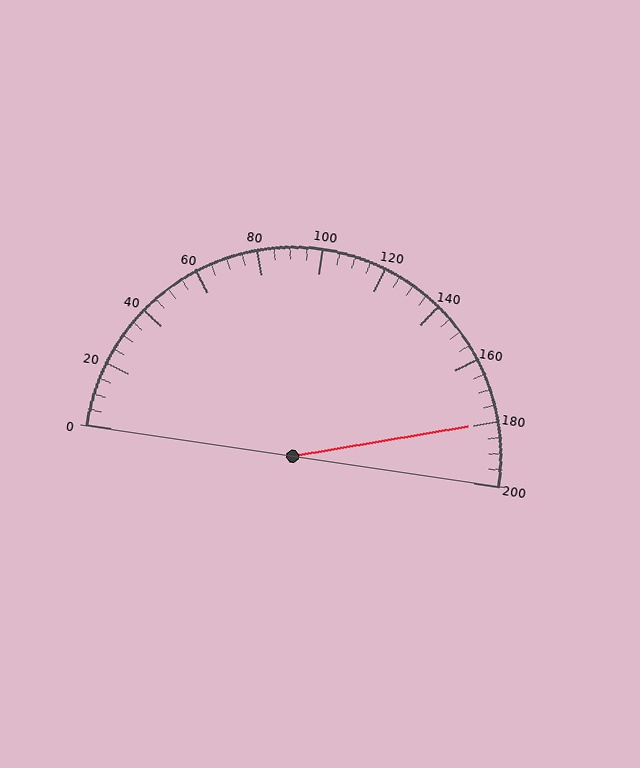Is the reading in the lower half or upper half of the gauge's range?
The reading is in the upper half of the range (0 to 200).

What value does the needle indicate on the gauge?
The needle indicates approximately 180.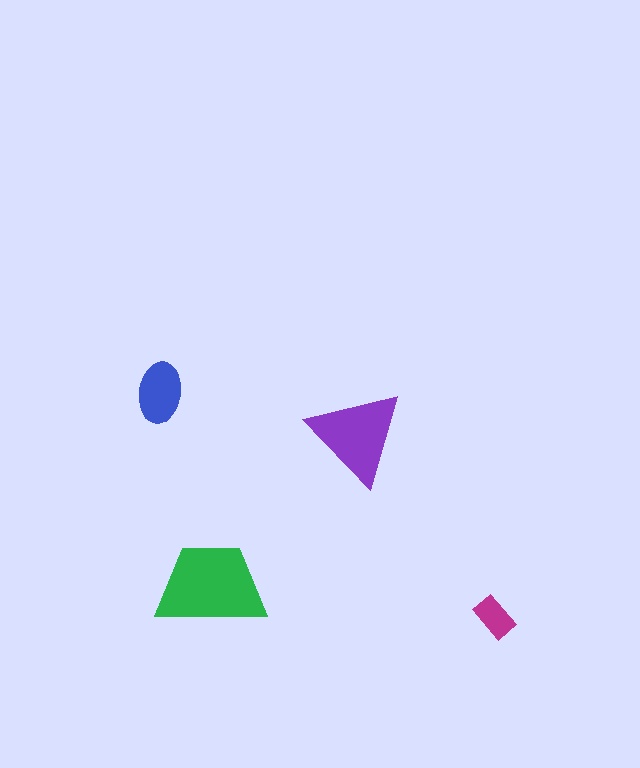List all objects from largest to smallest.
The green trapezoid, the purple triangle, the blue ellipse, the magenta rectangle.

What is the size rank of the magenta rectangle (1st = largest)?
4th.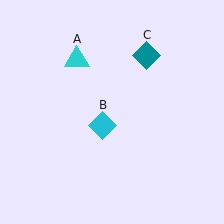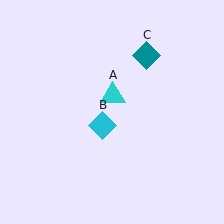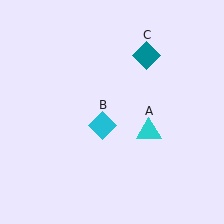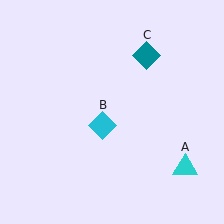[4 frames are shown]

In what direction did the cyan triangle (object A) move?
The cyan triangle (object A) moved down and to the right.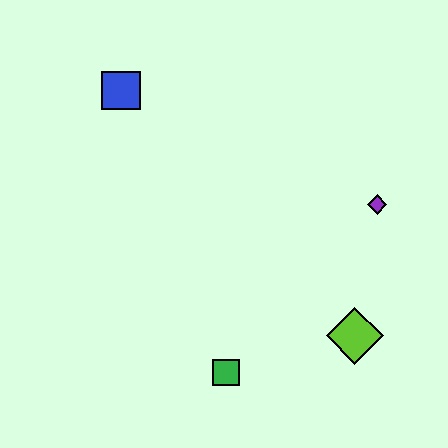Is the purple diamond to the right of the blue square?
Yes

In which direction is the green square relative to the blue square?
The green square is below the blue square.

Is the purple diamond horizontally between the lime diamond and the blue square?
No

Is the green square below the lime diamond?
Yes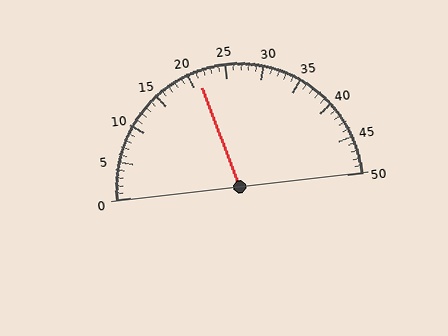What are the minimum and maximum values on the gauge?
The gauge ranges from 0 to 50.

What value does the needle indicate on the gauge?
The needle indicates approximately 21.